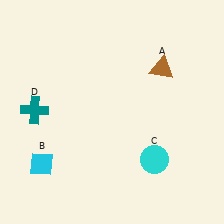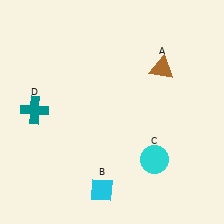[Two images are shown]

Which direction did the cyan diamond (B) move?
The cyan diamond (B) moved right.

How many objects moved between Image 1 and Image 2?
1 object moved between the two images.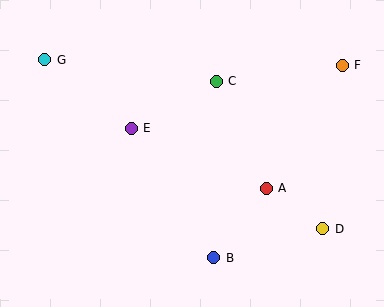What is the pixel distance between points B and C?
The distance between B and C is 176 pixels.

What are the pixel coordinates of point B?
Point B is at (214, 258).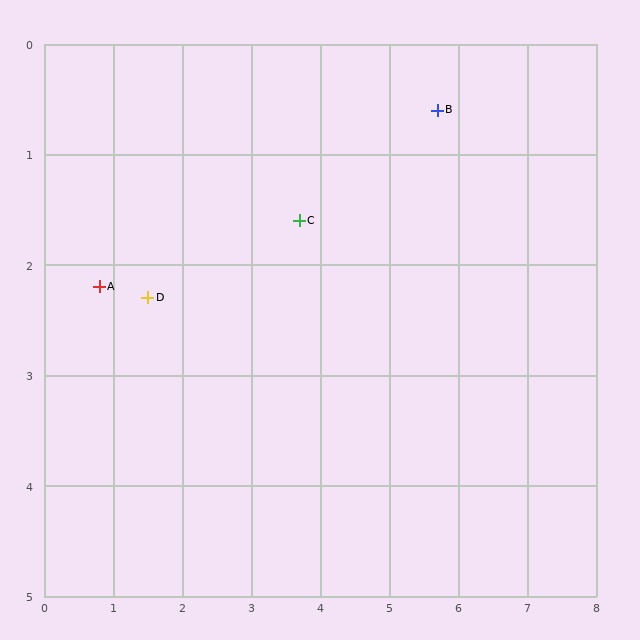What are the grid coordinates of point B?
Point B is at approximately (5.7, 0.6).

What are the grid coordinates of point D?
Point D is at approximately (1.5, 2.3).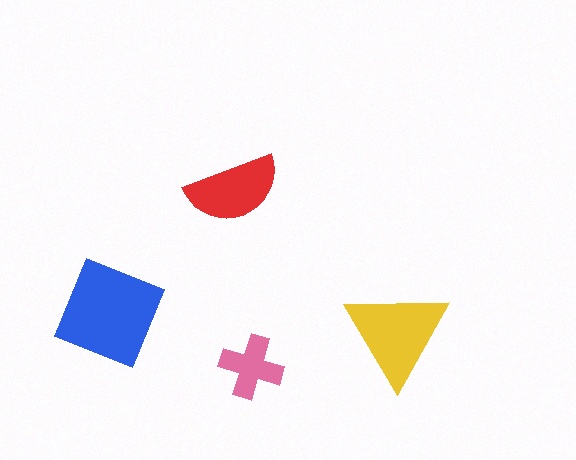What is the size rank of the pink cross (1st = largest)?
4th.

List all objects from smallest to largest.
The pink cross, the red semicircle, the yellow triangle, the blue square.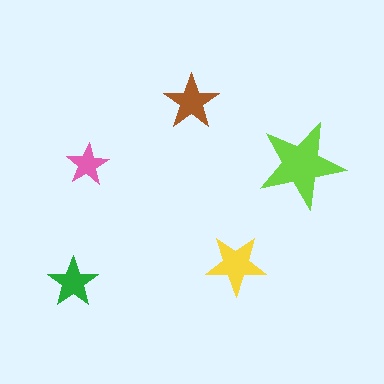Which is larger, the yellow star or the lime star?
The lime one.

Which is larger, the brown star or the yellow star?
The yellow one.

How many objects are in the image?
There are 5 objects in the image.